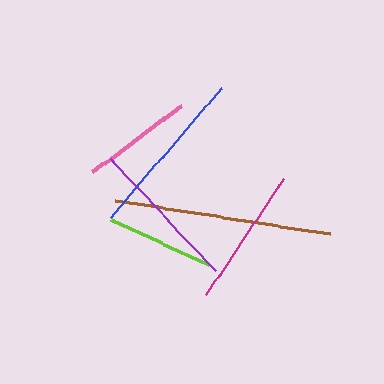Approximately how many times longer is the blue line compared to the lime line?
The blue line is approximately 1.6 times the length of the lime line.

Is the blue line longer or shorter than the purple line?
The blue line is longer than the purple line.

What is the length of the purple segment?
The purple segment is approximately 154 pixels long.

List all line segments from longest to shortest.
From longest to shortest: brown, blue, purple, magenta, pink, lime.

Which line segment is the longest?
The brown line is the longest at approximately 218 pixels.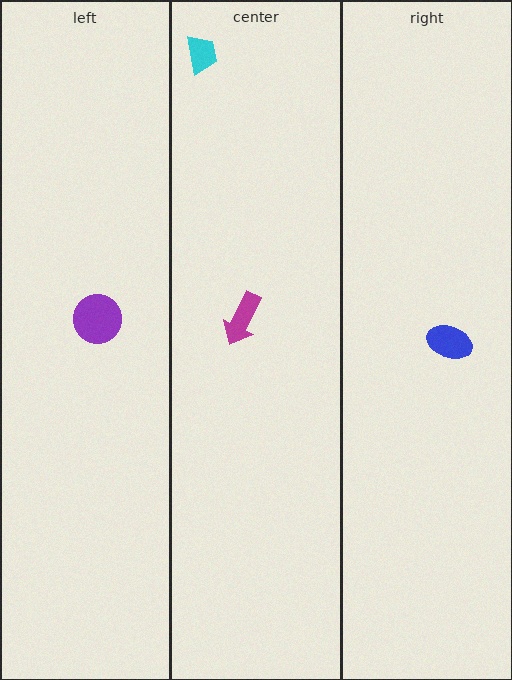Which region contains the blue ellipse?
The right region.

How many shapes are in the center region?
2.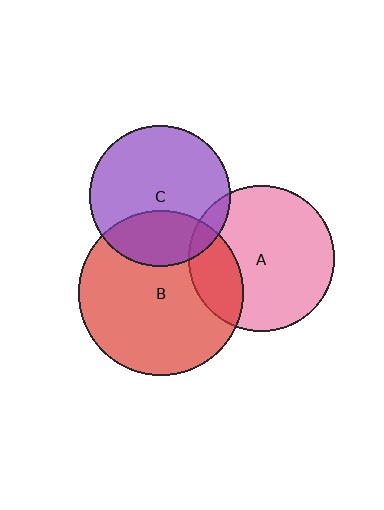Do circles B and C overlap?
Yes.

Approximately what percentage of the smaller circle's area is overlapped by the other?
Approximately 30%.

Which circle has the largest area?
Circle B (red).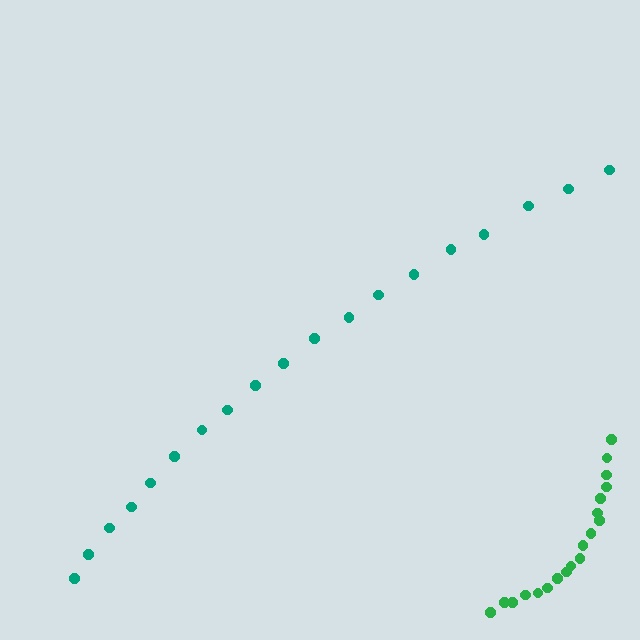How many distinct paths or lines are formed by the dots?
There are 2 distinct paths.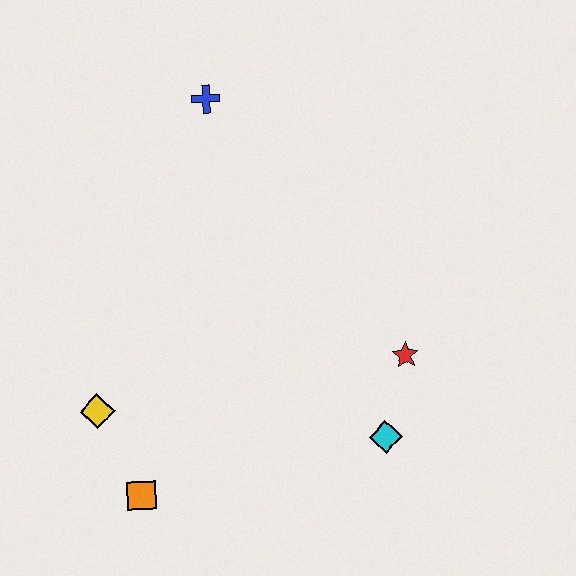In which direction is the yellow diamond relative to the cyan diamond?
The yellow diamond is to the left of the cyan diamond.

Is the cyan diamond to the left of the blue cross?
No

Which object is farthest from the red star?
The blue cross is farthest from the red star.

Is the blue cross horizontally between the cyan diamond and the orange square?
Yes